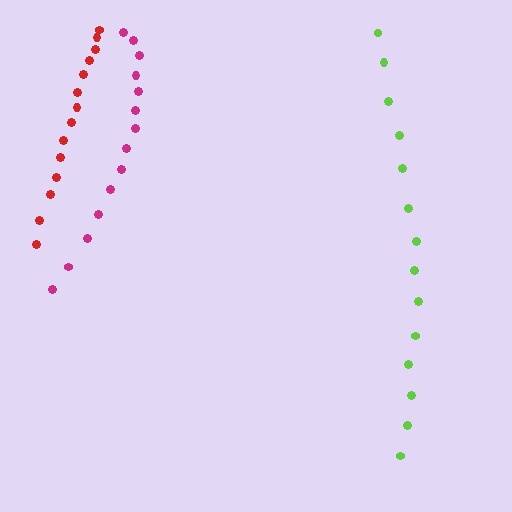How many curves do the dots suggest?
There are 3 distinct paths.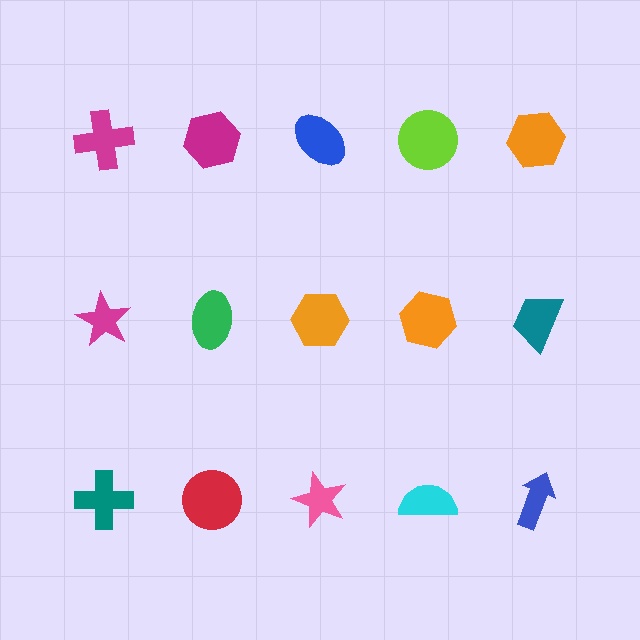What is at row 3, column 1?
A teal cross.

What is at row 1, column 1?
A magenta cross.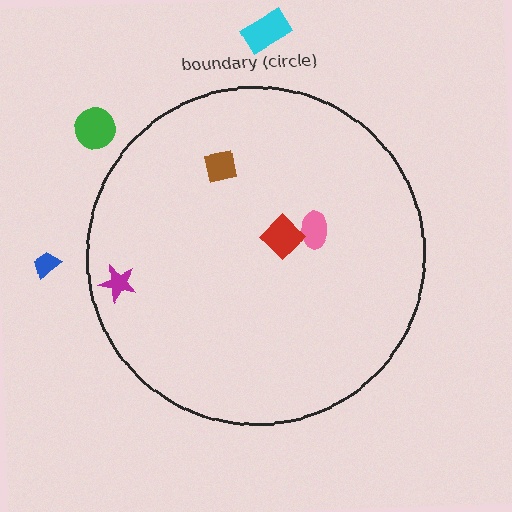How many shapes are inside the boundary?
4 inside, 3 outside.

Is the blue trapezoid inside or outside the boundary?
Outside.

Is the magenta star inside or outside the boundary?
Inside.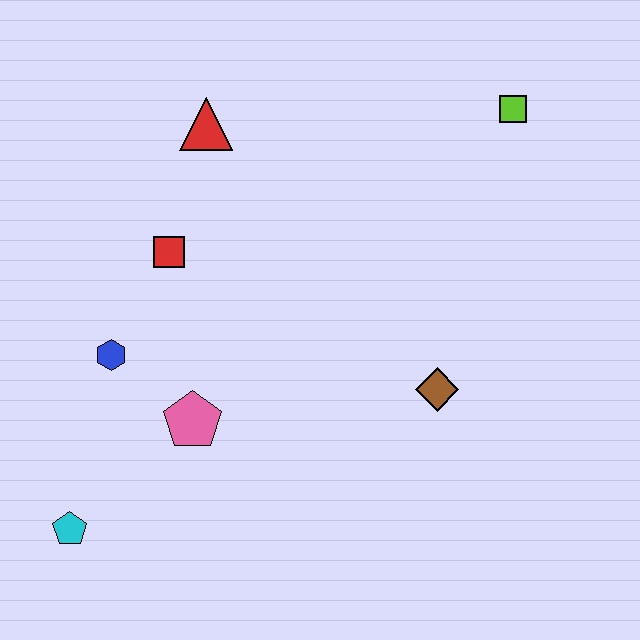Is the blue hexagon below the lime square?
Yes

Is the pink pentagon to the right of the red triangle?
No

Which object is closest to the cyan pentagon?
The pink pentagon is closest to the cyan pentagon.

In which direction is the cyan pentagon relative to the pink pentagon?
The cyan pentagon is to the left of the pink pentagon.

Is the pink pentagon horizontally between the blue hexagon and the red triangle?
Yes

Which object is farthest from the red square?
The lime square is farthest from the red square.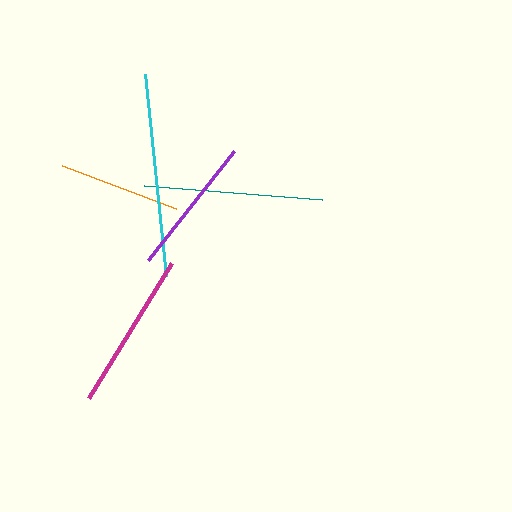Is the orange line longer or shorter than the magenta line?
The magenta line is longer than the orange line.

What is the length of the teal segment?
The teal segment is approximately 178 pixels long.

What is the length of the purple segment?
The purple segment is approximately 140 pixels long.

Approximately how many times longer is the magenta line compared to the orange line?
The magenta line is approximately 1.3 times the length of the orange line.